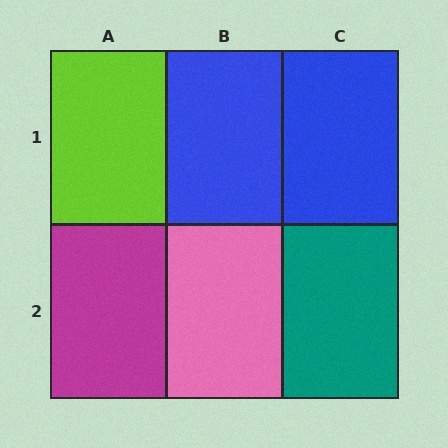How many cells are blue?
2 cells are blue.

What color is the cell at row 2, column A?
Magenta.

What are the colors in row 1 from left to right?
Lime, blue, blue.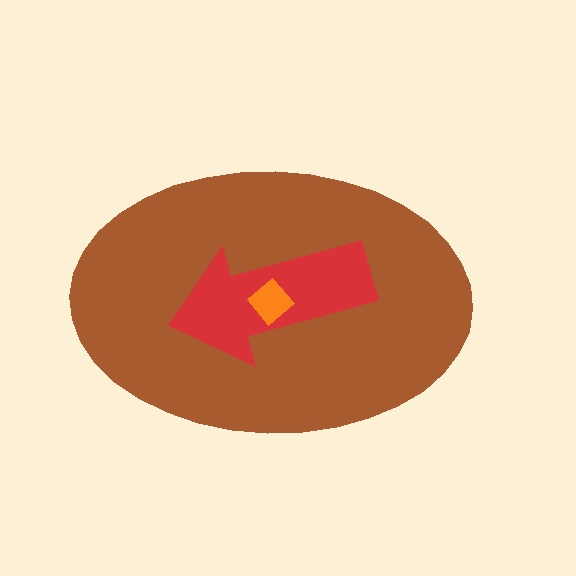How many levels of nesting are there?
3.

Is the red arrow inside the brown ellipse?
Yes.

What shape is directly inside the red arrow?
The orange diamond.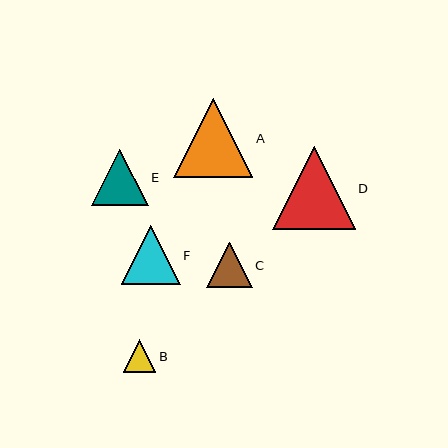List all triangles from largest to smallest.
From largest to smallest: D, A, F, E, C, B.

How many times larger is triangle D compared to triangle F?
Triangle D is approximately 1.4 times the size of triangle F.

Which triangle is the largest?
Triangle D is the largest with a size of approximately 83 pixels.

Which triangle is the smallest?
Triangle B is the smallest with a size of approximately 33 pixels.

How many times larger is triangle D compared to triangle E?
Triangle D is approximately 1.5 times the size of triangle E.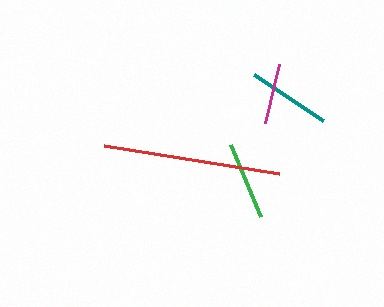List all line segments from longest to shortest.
From longest to shortest: red, teal, green, magenta.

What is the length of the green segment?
The green segment is approximately 78 pixels long.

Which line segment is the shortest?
The magenta line is the shortest at approximately 61 pixels.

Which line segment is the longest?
The red line is the longest at approximately 177 pixels.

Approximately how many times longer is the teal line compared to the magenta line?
The teal line is approximately 1.4 times the length of the magenta line.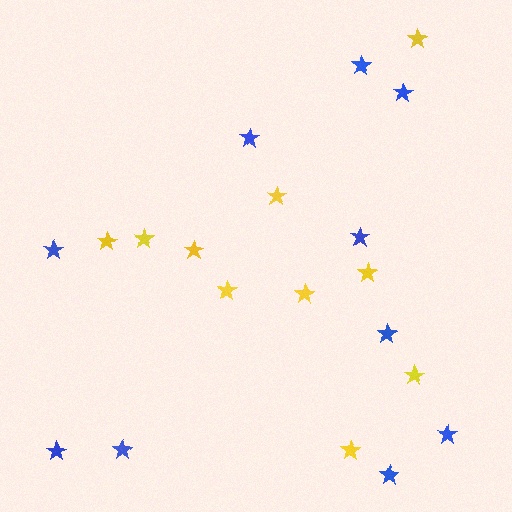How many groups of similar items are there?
There are 2 groups: one group of yellow stars (10) and one group of blue stars (10).